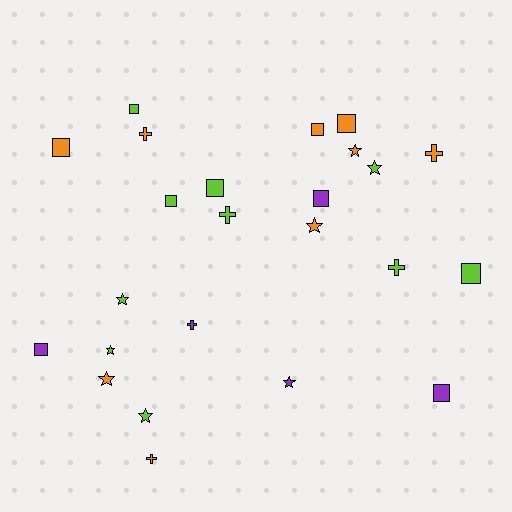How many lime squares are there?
There are 4 lime squares.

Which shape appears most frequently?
Square, with 10 objects.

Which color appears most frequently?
Lime, with 10 objects.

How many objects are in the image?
There are 24 objects.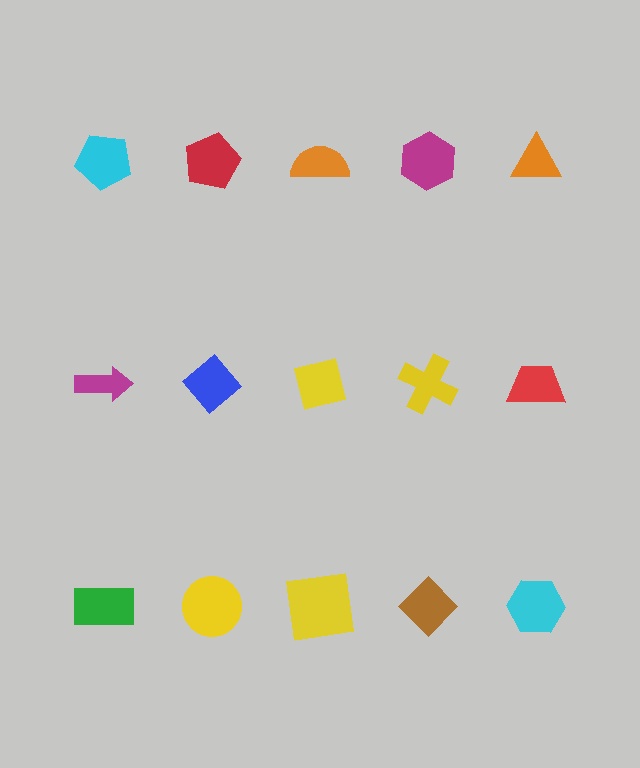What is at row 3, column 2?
A yellow circle.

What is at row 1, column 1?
A cyan pentagon.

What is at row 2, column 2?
A blue diamond.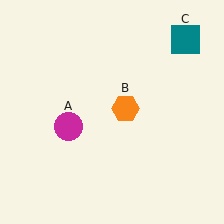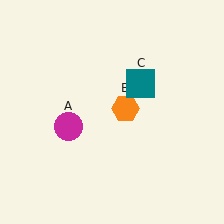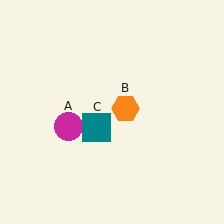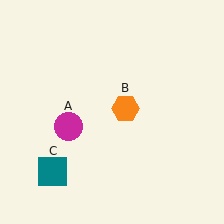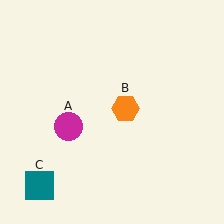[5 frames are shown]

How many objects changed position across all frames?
1 object changed position: teal square (object C).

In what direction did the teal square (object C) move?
The teal square (object C) moved down and to the left.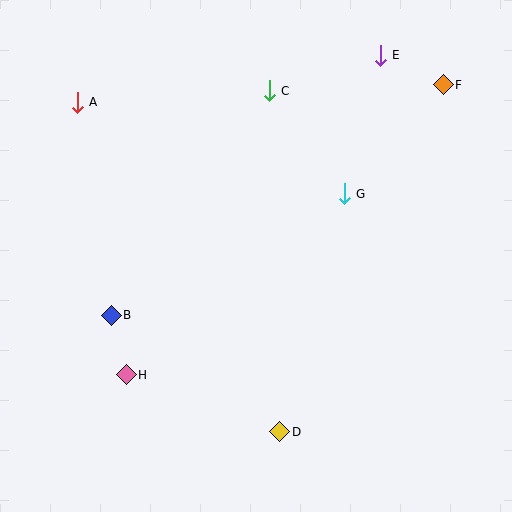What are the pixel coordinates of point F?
Point F is at (443, 85).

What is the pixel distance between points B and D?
The distance between B and D is 205 pixels.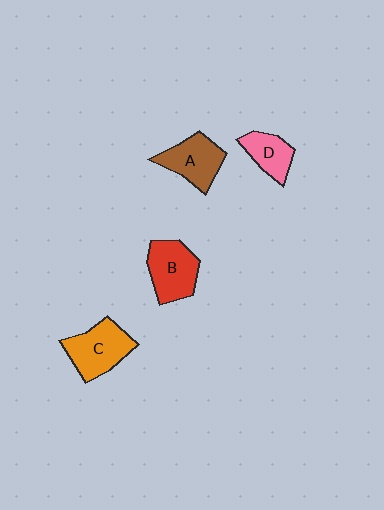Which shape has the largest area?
Shape C (orange).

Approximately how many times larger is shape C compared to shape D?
Approximately 1.6 times.